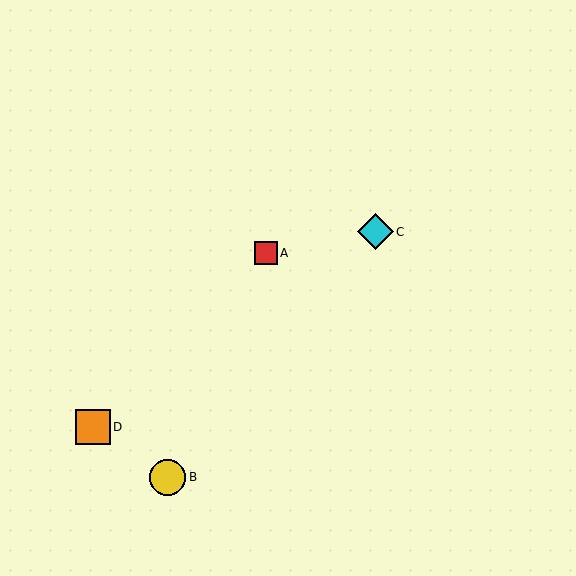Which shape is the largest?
The yellow circle (labeled B) is the largest.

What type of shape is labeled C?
Shape C is a cyan diamond.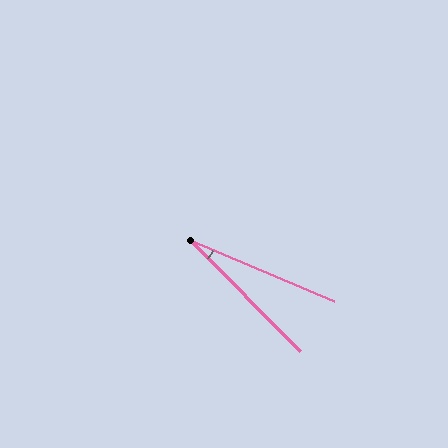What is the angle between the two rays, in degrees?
Approximately 22 degrees.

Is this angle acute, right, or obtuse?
It is acute.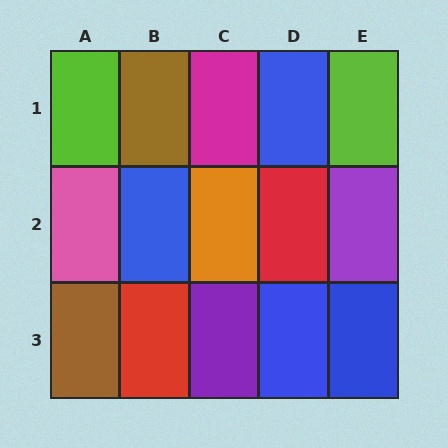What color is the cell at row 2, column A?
Pink.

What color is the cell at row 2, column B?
Blue.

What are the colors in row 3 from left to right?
Brown, red, purple, blue, blue.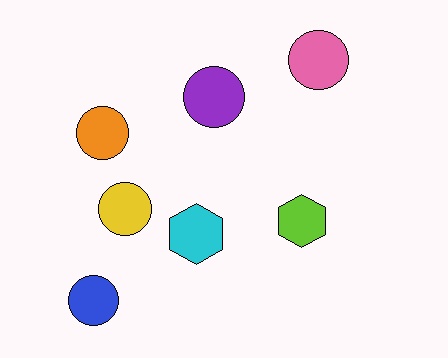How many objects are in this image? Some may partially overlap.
There are 7 objects.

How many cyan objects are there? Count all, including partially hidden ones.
There is 1 cyan object.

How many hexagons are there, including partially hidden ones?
There are 2 hexagons.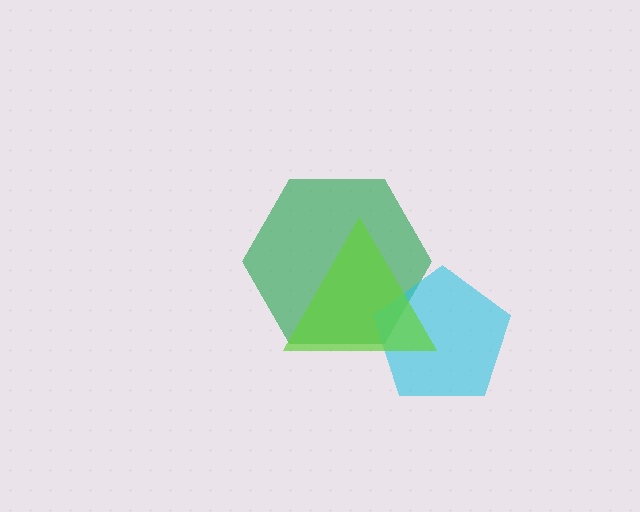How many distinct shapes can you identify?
There are 3 distinct shapes: a green hexagon, a cyan pentagon, a lime triangle.